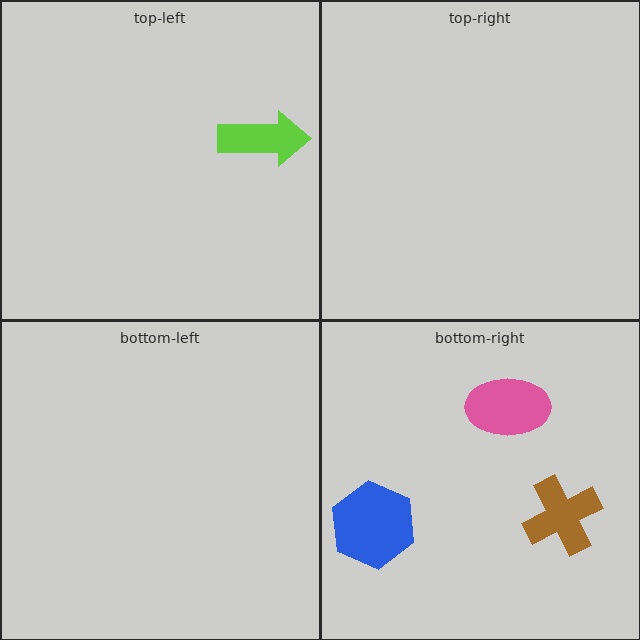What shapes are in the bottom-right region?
The brown cross, the blue hexagon, the pink ellipse.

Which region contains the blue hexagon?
The bottom-right region.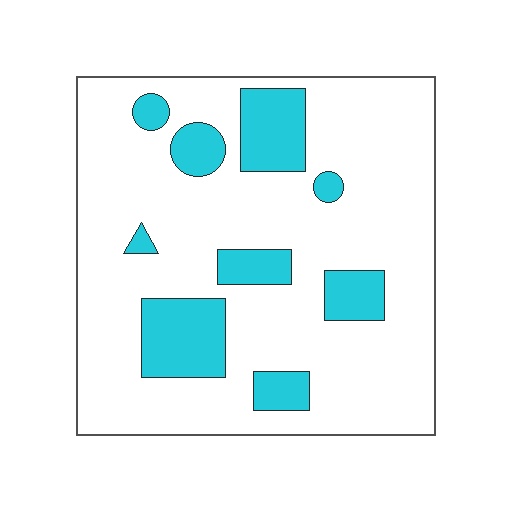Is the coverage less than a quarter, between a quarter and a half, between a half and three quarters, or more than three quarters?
Less than a quarter.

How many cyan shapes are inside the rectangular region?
9.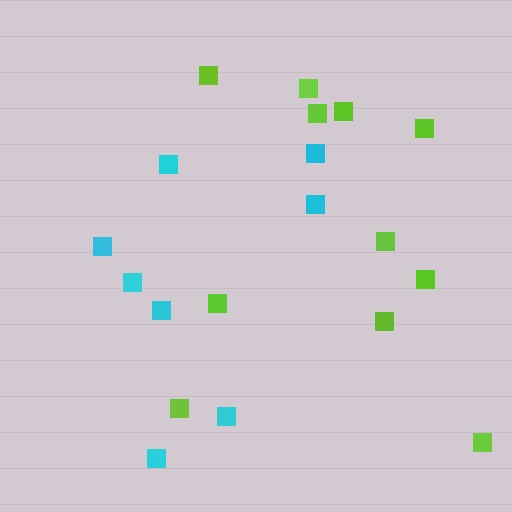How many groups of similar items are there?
There are 2 groups: one group of lime squares (11) and one group of cyan squares (8).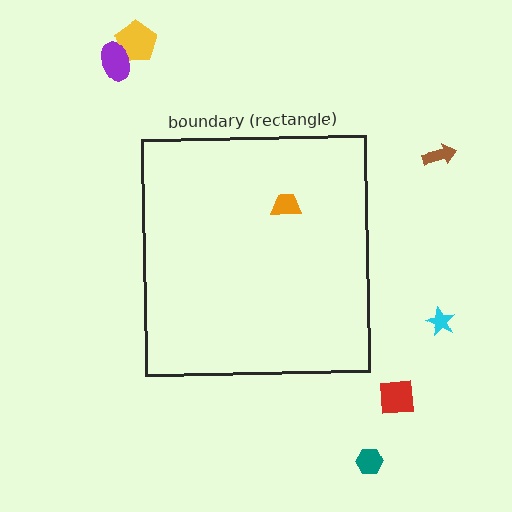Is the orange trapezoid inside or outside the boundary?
Inside.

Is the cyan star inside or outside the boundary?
Outside.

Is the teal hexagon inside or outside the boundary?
Outside.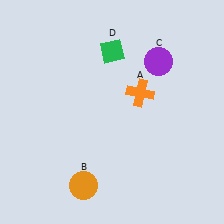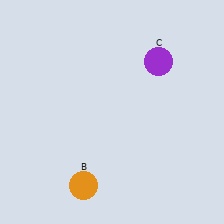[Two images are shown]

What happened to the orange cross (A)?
The orange cross (A) was removed in Image 2. It was in the top-right area of Image 1.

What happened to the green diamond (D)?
The green diamond (D) was removed in Image 2. It was in the top-right area of Image 1.